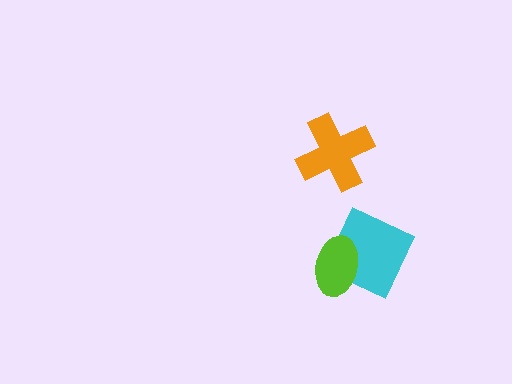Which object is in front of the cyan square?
The lime ellipse is in front of the cyan square.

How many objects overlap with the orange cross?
0 objects overlap with the orange cross.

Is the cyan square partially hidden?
Yes, it is partially covered by another shape.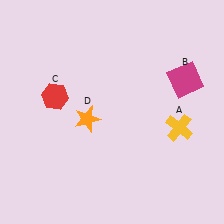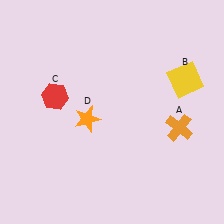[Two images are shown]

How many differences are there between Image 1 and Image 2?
There are 2 differences between the two images.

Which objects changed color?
A changed from yellow to orange. B changed from magenta to yellow.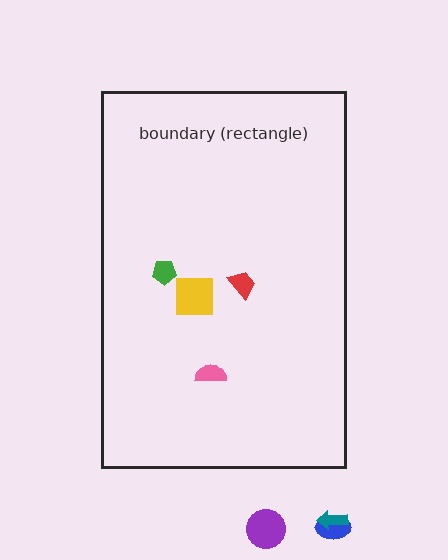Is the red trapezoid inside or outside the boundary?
Inside.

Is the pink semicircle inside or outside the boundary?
Inside.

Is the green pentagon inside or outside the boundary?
Inside.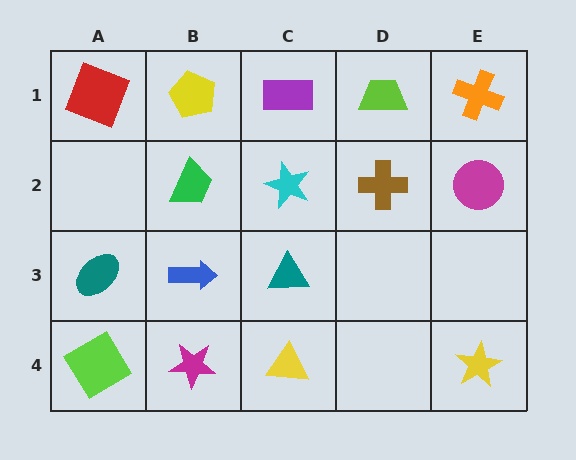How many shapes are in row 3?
3 shapes.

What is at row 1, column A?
A red square.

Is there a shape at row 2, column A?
No, that cell is empty.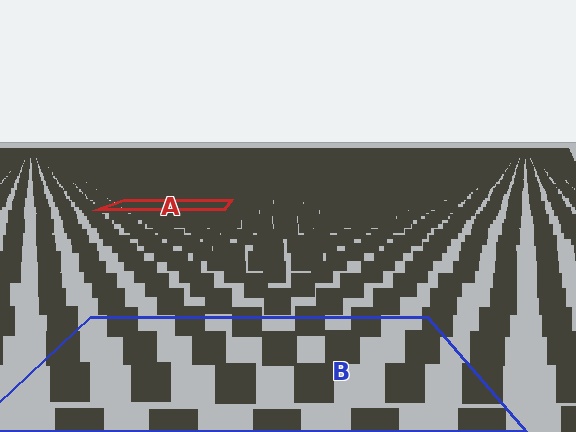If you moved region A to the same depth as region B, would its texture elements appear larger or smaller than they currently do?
They would appear larger. At a closer depth, the same texture elements are projected at a bigger on-screen size.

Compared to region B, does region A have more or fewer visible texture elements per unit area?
Region A has more texture elements per unit area — they are packed more densely because it is farther away.